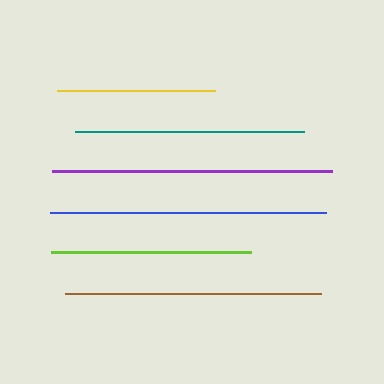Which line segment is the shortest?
The yellow line is the shortest at approximately 158 pixels.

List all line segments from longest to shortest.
From longest to shortest: purple, blue, brown, teal, lime, yellow.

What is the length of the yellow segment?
The yellow segment is approximately 158 pixels long.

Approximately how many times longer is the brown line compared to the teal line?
The brown line is approximately 1.1 times the length of the teal line.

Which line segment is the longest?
The purple line is the longest at approximately 280 pixels.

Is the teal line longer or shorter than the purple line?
The purple line is longer than the teal line.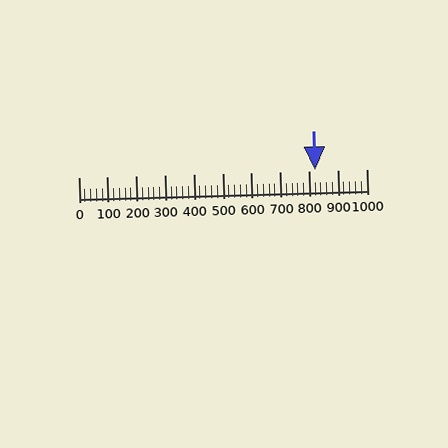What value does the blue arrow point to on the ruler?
The blue arrow points to approximately 820.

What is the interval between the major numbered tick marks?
The major tick marks are spaced 100 units apart.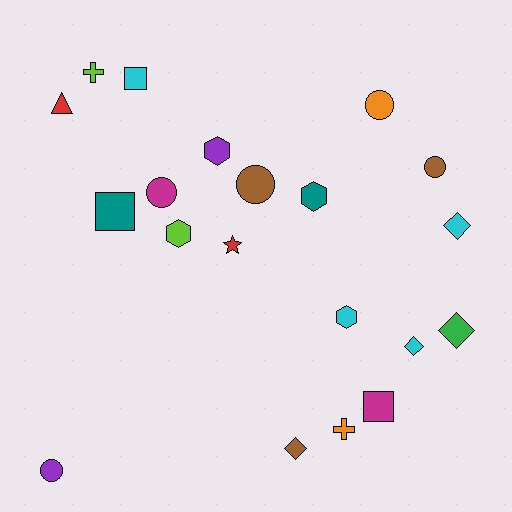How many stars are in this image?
There is 1 star.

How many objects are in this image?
There are 20 objects.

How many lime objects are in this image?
There are 2 lime objects.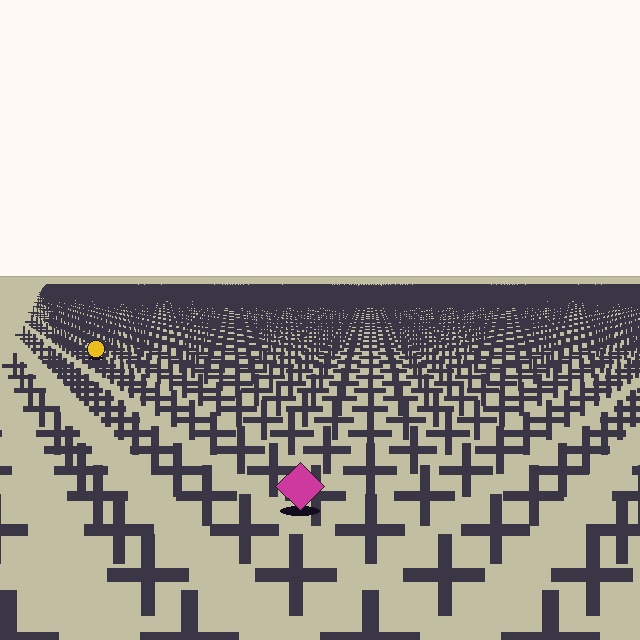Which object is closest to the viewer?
The magenta diamond is closest. The texture marks near it are larger and more spread out.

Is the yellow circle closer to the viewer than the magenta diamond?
No. The magenta diamond is closer — you can tell from the texture gradient: the ground texture is coarser near it.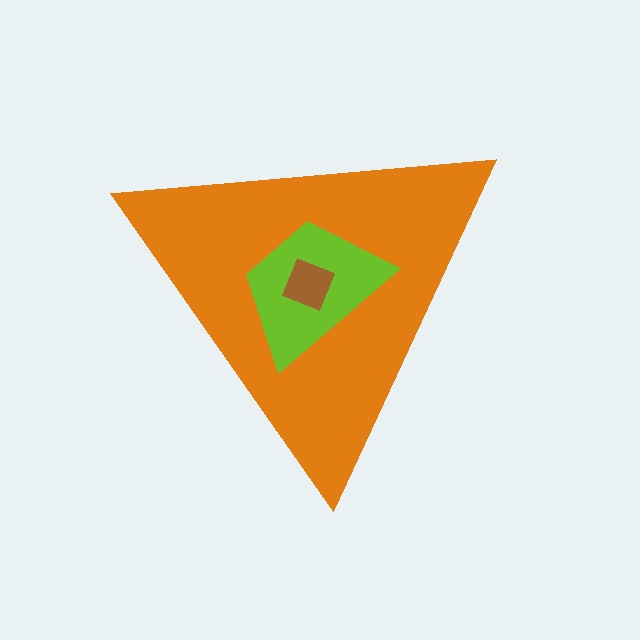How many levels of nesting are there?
3.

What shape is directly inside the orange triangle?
The lime trapezoid.